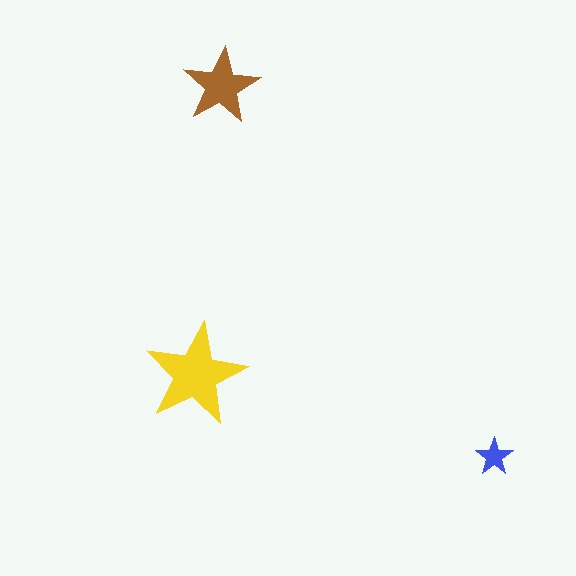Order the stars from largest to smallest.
the yellow one, the brown one, the blue one.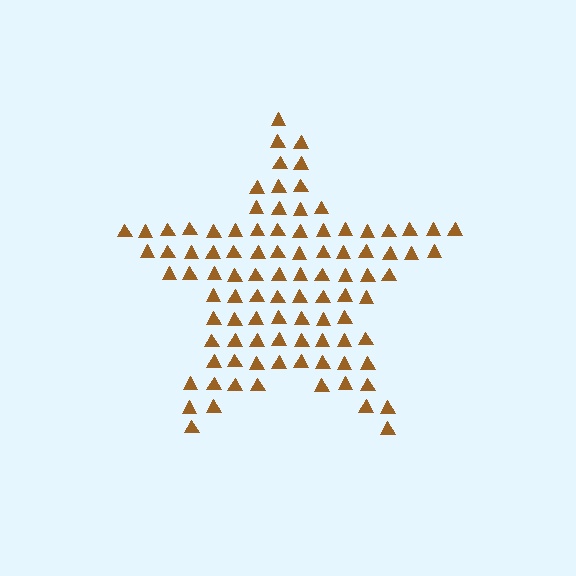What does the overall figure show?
The overall figure shows a star.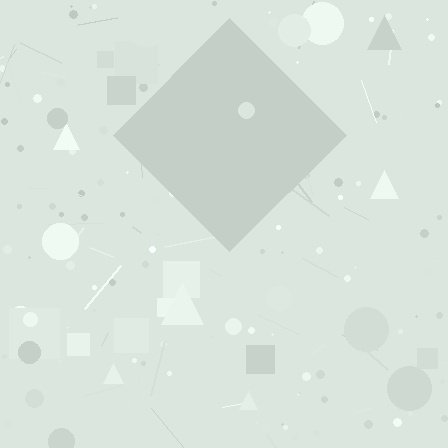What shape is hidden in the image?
A diamond is hidden in the image.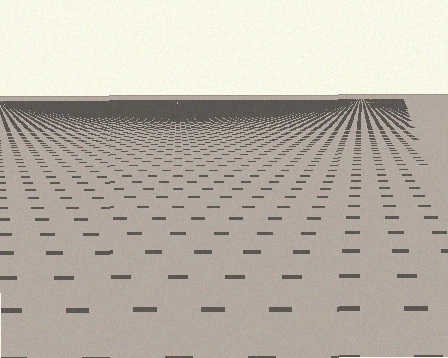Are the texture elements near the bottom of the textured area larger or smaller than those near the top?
Larger. Near the bottom, elements are closer to the viewer and appear at a bigger on-screen size.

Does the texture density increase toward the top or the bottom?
Density increases toward the top.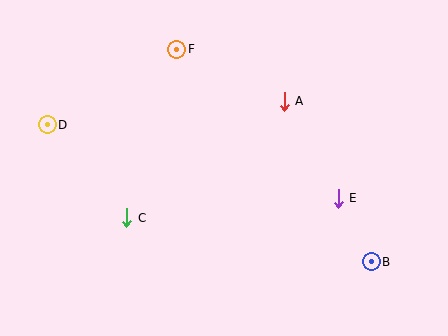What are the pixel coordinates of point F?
Point F is at (177, 49).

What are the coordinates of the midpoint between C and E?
The midpoint between C and E is at (232, 208).